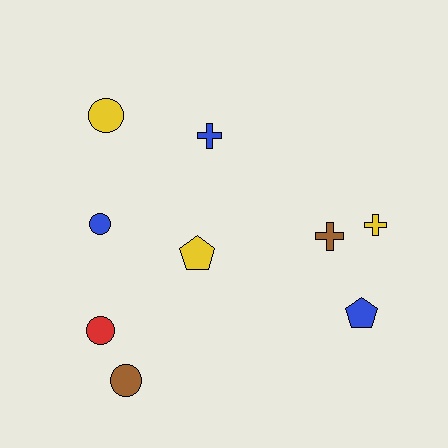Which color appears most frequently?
Yellow, with 3 objects.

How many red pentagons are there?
There are no red pentagons.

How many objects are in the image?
There are 9 objects.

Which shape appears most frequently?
Circle, with 4 objects.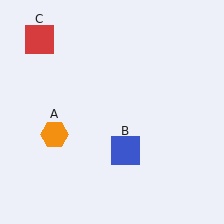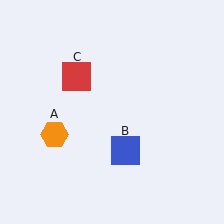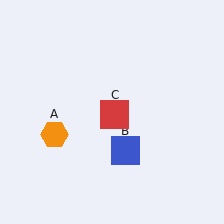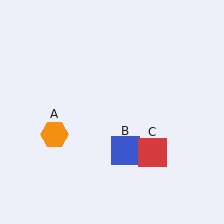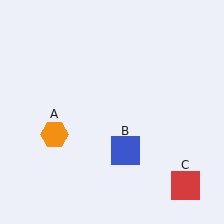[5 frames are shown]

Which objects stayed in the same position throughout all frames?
Orange hexagon (object A) and blue square (object B) remained stationary.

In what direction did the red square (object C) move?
The red square (object C) moved down and to the right.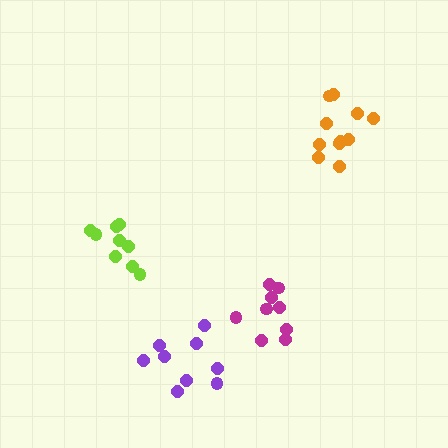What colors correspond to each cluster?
The clusters are colored: purple, lime, magenta, orange.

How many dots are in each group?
Group 1: 9 dots, Group 2: 9 dots, Group 3: 9 dots, Group 4: 11 dots (38 total).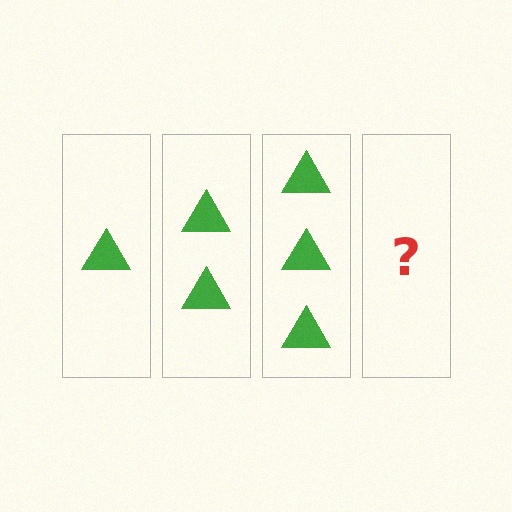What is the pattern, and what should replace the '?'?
The pattern is that each step adds one more triangle. The '?' should be 4 triangles.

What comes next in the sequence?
The next element should be 4 triangles.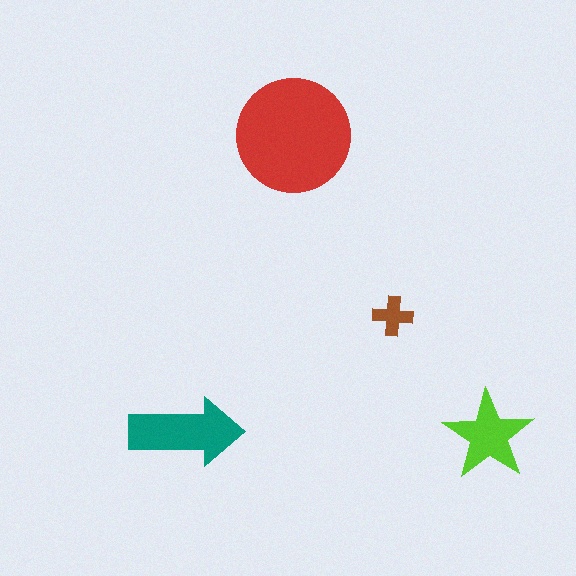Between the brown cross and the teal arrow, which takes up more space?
The teal arrow.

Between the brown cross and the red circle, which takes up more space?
The red circle.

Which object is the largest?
The red circle.